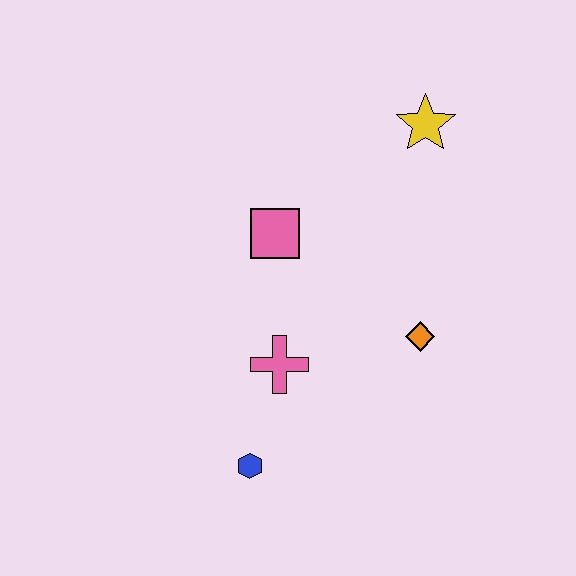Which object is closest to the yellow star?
The pink square is closest to the yellow star.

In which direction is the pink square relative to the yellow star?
The pink square is to the left of the yellow star.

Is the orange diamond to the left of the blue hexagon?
No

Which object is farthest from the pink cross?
The yellow star is farthest from the pink cross.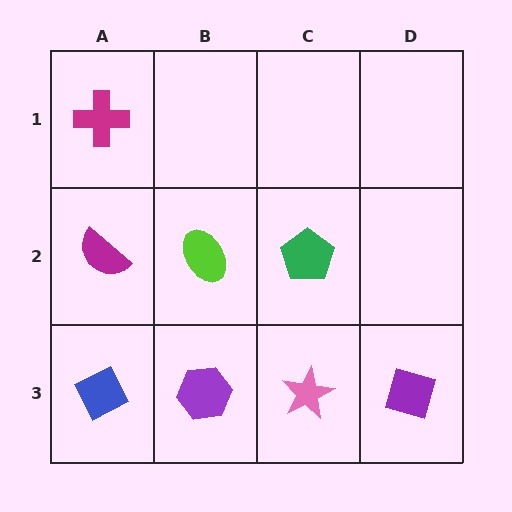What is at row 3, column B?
A purple hexagon.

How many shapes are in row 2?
3 shapes.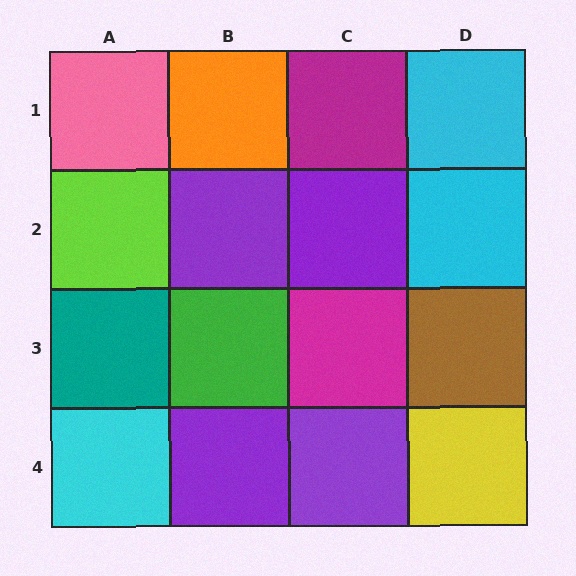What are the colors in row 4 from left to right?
Cyan, purple, purple, yellow.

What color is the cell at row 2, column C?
Purple.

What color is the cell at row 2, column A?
Lime.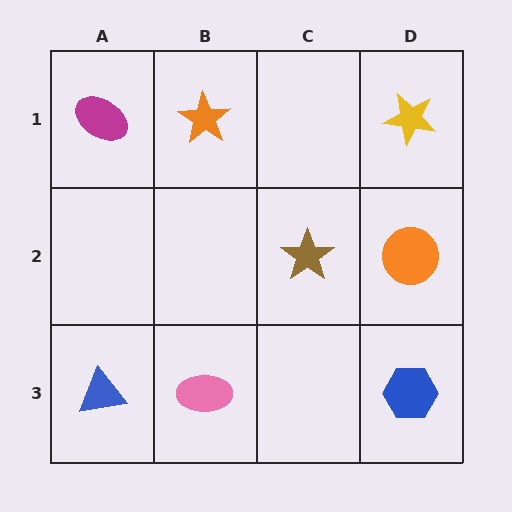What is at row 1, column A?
A magenta ellipse.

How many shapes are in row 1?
3 shapes.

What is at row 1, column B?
An orange star.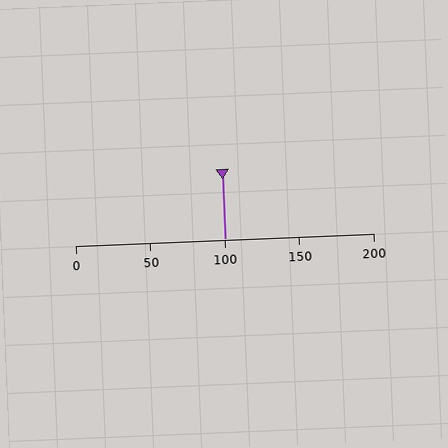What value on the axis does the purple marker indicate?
The marker indicates approximately 100.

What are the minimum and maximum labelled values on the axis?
The axis runs from 0 to 200.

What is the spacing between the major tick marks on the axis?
The major ticks are spaced 50 apart.